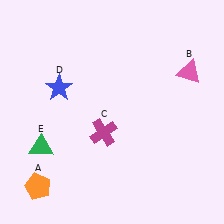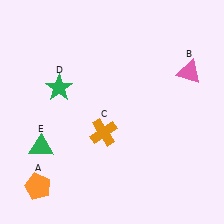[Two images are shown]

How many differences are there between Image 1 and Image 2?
There are 2 differences between the two images.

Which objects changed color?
C changed from magenta to orange. D changed from blue to green.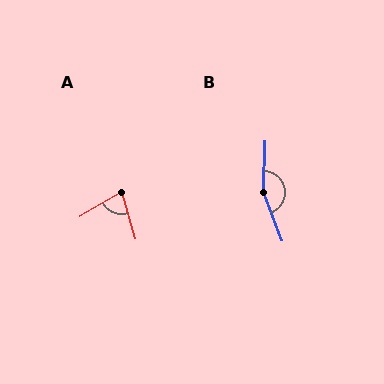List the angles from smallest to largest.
A (75°), B (158°).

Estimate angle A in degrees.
Approximately 75 degrees.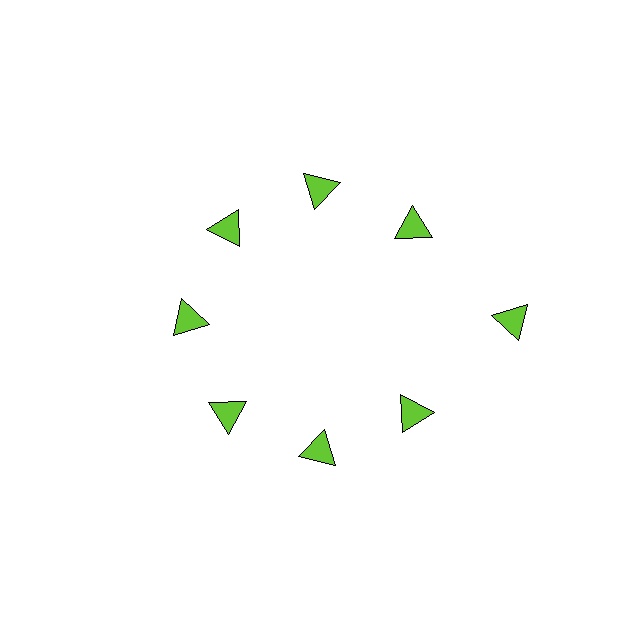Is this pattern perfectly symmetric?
No. The 8 lime triangles are arranged in a ring, but one element near the 3 o'clock position is pushed outward from the center, breaking the 8-fold rotational symmetry.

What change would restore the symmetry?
The symmetry would be restored by moving it inward, back onto the ring so that all 8 triangles sit at equal angles and equal distance from the center.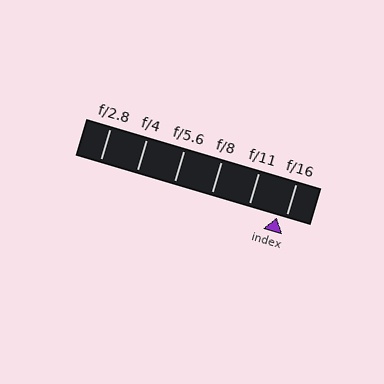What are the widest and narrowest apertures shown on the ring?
The widest aperture shown is f/2.8 and the narrowest is f/16.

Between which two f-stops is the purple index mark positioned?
The index mark is between f/11 and f/16.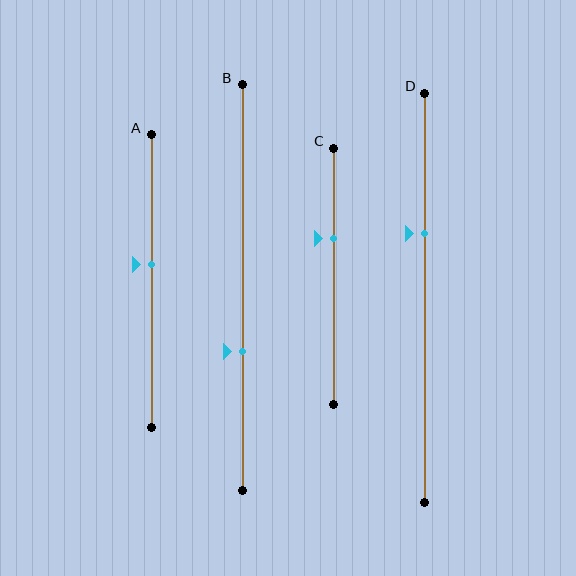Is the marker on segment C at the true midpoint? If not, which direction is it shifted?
No, the marker on segment C is shifted upward by about 15% of the segment length.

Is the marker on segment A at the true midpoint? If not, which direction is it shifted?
No, the marker on segment A is shifted upward by about 6% of the segment length.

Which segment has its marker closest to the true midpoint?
Segment A has its marker closest to the true midpoint.